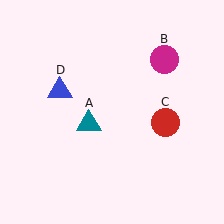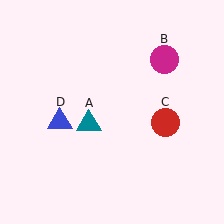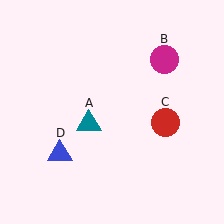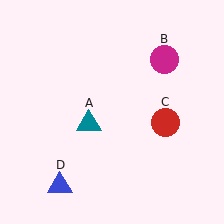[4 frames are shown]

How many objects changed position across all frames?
1 object changed position: blue triangle (object D).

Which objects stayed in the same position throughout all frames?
Teal triangle (object A) and magenta circle (object B) and red circle (object C) remained stationary.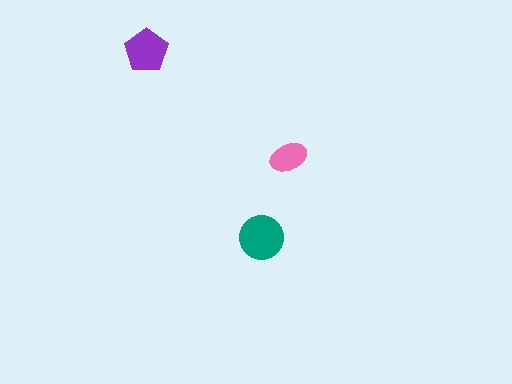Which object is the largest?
The teal circle.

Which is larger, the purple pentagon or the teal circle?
The teal circle.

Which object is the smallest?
The pink ellipse.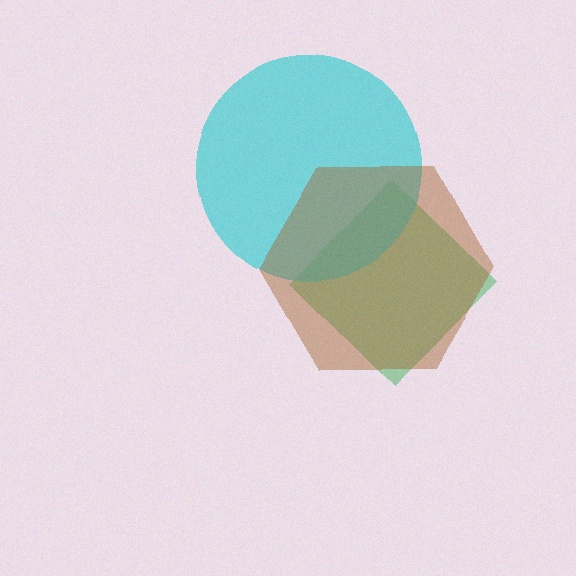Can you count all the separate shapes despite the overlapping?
Yes, there are 3 separate shapes.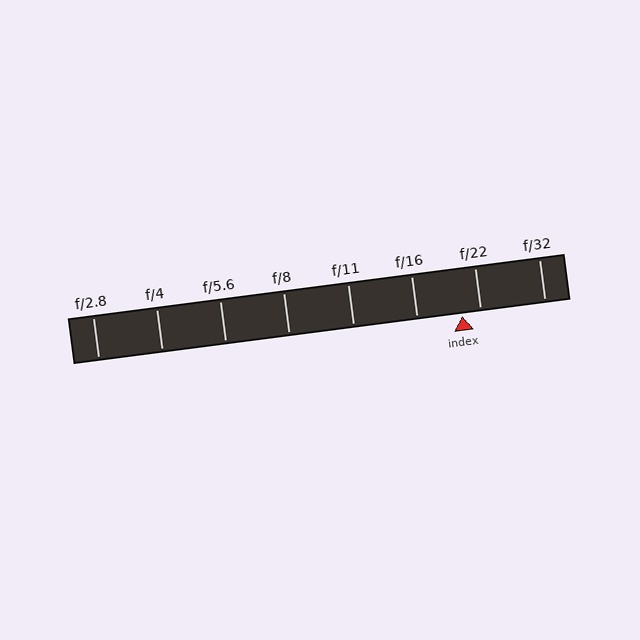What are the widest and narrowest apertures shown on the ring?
The widest aperture shown is f/2.8 and the narrowest is f/32.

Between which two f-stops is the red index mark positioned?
The index mark is between f/16 and f/22.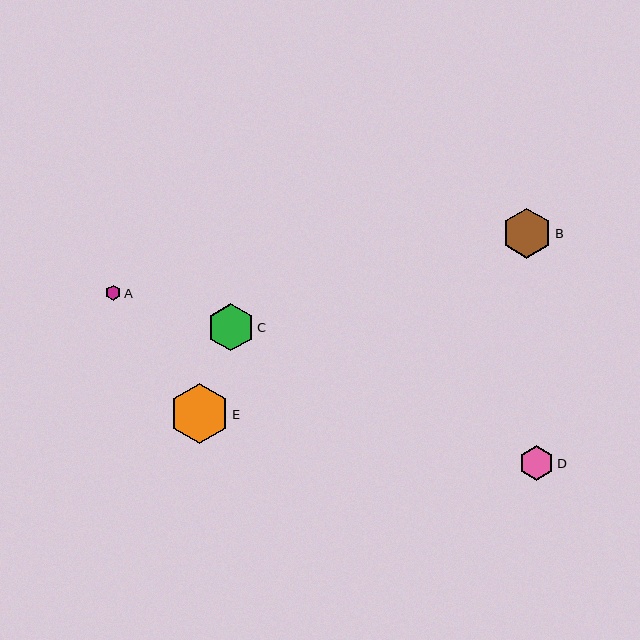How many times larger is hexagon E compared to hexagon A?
Hexagon E is approximately 4.0 times the size of hexagon A.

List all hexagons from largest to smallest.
From largest to smallest: E, B, C, D, A.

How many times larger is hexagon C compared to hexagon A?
Hexagon C is approximately 3.1 times the size of hexagon A.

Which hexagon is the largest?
Hexagon E is the largest with a size of approximately 60 pixels.